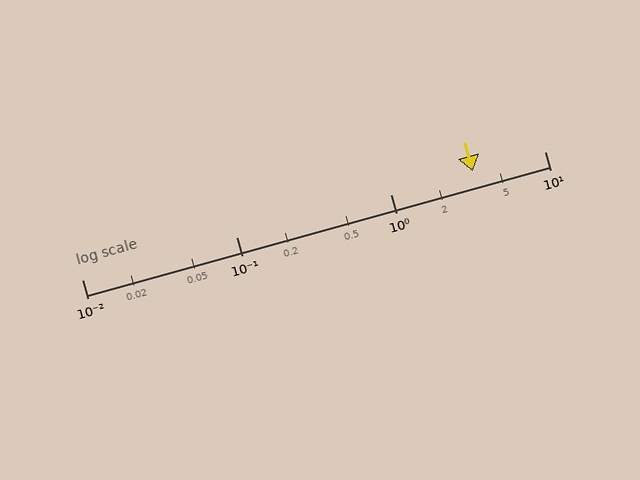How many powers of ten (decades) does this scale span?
The scale spans 3 decades, from 0.01 to 10.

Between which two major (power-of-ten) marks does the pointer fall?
The pointer is between 1 and 10.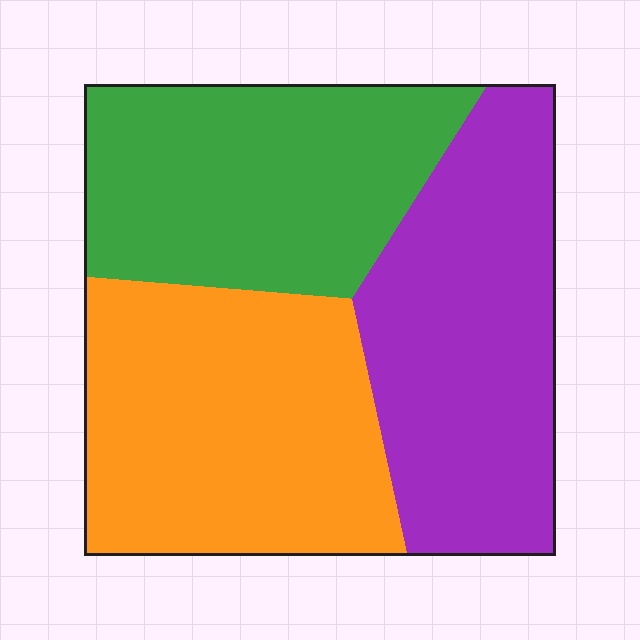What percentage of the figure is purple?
Purple covers 33% of the figure.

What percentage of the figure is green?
Green covers about 30% of the figure.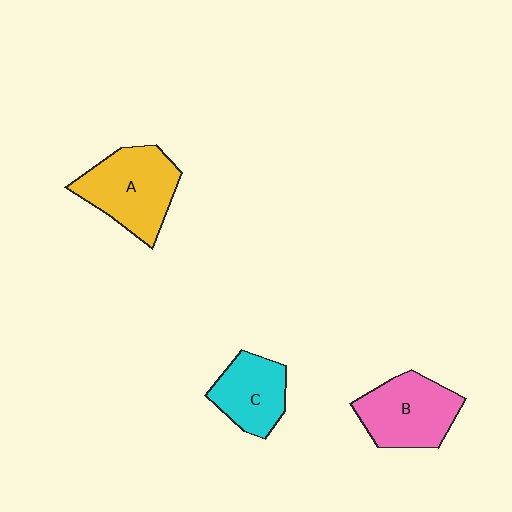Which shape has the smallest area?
Shape C (cyan).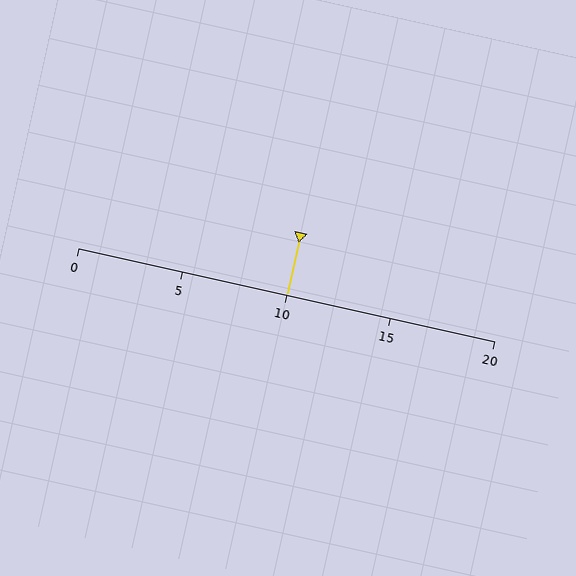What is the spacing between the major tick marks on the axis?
The major ticks are spaced 5 apart.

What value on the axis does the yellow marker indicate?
The marker indicates approximately 10.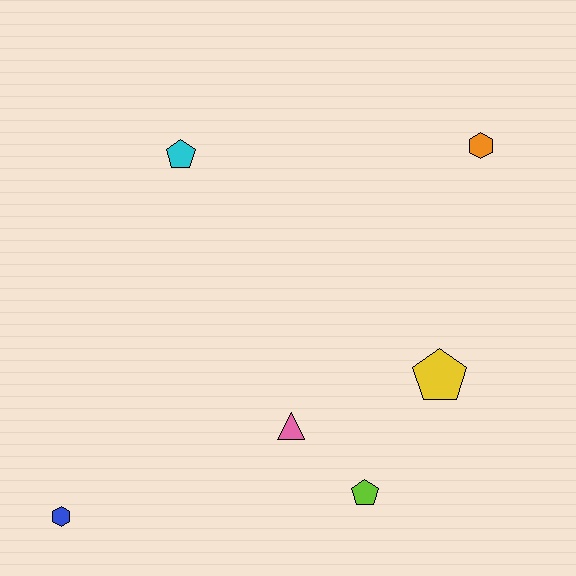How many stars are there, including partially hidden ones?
There are no stars.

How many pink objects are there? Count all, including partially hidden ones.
There is 1 pink object.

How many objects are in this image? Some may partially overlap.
There are 6 objects.